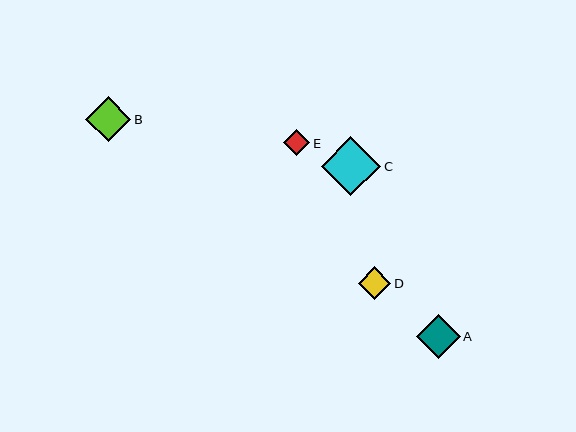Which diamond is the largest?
Diamond C is the largest with a size of approximately 59 pixels.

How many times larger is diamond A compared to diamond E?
Diamond A is approximately 1.7 times the size of diamond E.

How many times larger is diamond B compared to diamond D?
Diamond B is approximately 1.4 times the size of diamond D.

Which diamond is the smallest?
Diamond E is the smallest with a size of approximately 26 pixels.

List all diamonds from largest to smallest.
From largest to smallest: C, B, A, D, E.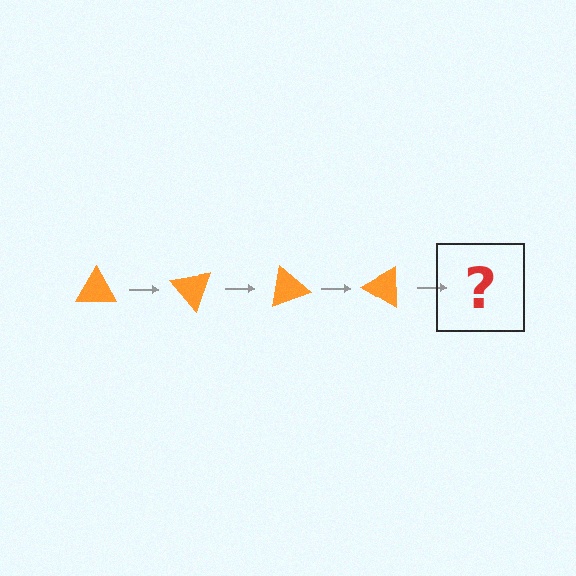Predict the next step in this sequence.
The next step is an orange triangle rotated 200 degrees.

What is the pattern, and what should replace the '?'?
The pattern is that the triangle rotates 50 degrees each step. The '?' should be an orange triangle rotated 200 degrees.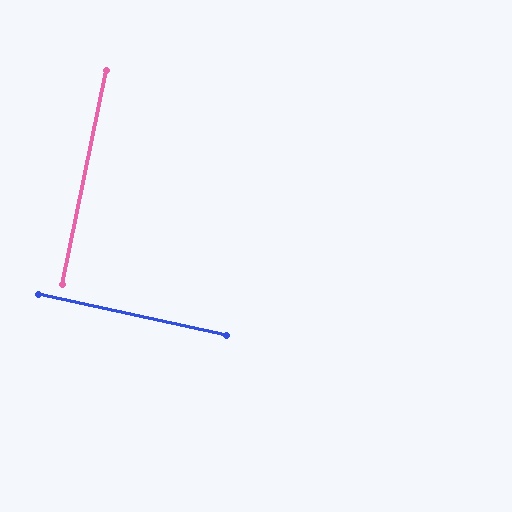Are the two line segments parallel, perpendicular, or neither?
Perpendicular — they meet at approximately 89°.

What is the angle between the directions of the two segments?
Approximately 89 degrees.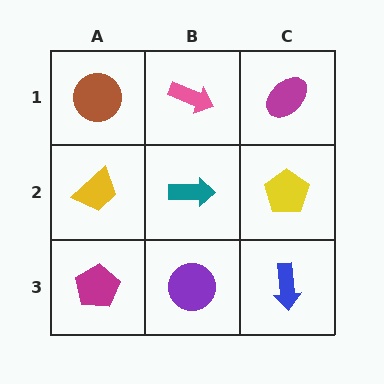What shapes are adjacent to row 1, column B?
A teal arrow (row 2, column B), a brown circle (row 1, column A), a magenta ellipse (row 1, column C).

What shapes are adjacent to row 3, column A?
A yellow trapezoid (row 2, column A), a purple circle (row 3, column B).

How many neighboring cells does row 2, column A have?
3.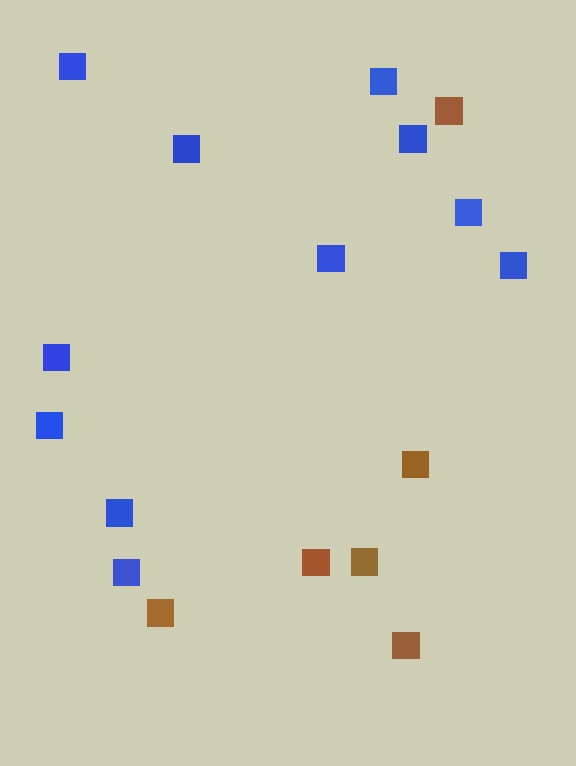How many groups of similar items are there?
There are 2 groups: one group of blue squares (11) and one group of brown squares (6).